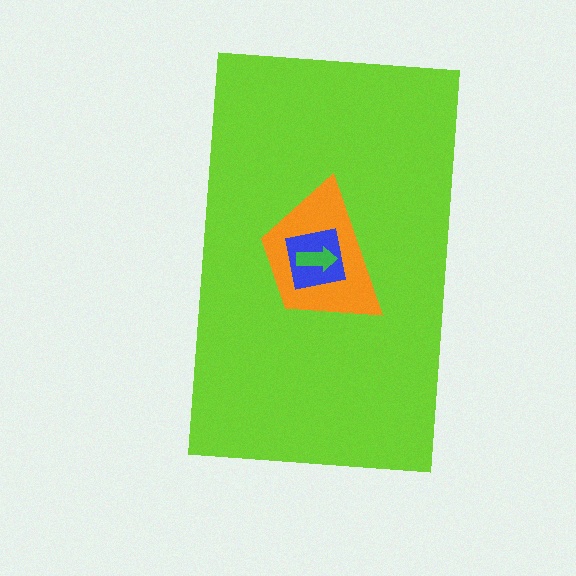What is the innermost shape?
The green arrow.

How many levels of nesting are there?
4.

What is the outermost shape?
The lime rectangle.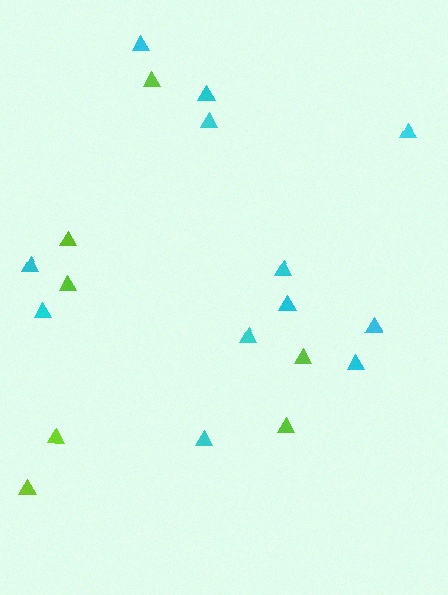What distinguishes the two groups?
There are 2 groups: one group of lime triangles (7) and one group of cyan triangles (12).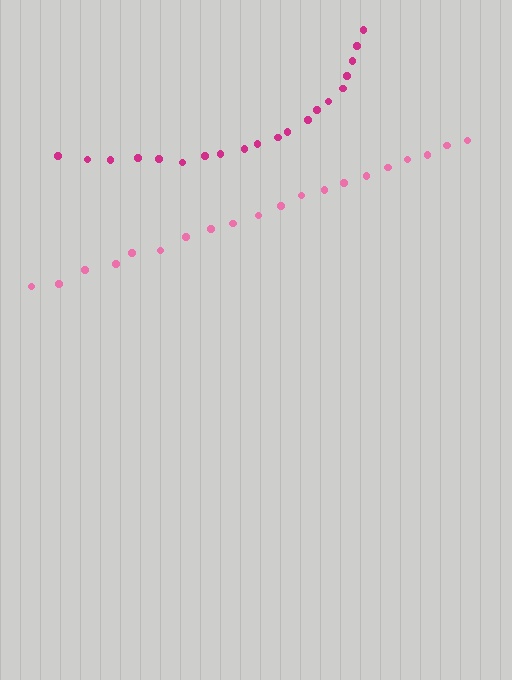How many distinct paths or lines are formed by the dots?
There are 2 distinct paths.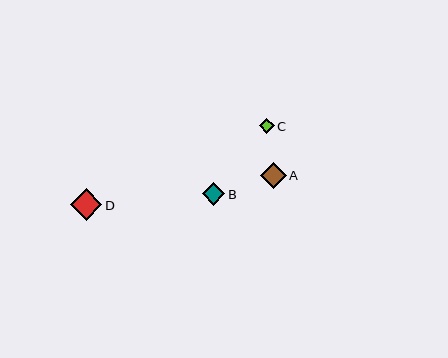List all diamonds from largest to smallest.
From largest to smallest: D, A, B, C.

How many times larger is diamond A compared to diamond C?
Diamond A is approximately 1.7 times the size of diamond C.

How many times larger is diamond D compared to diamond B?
Diamond D is approximately 1.4 times the size of diamond B.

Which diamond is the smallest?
Diamond C is the smallest with a size of approximately 15 pixels.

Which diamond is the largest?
Diamond D is the largest with a size of approximately 32 pixels.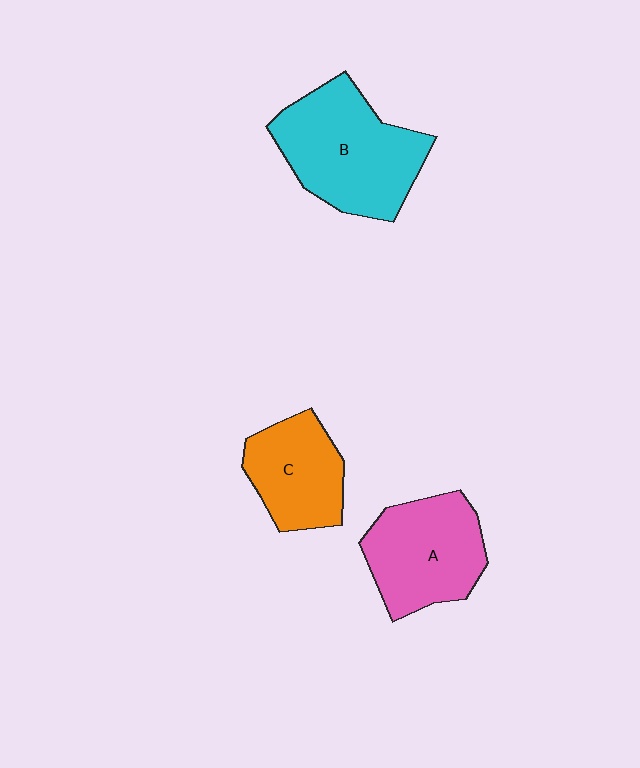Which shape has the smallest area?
Shape C (orange).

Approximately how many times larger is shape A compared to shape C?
Approximately 1.3 times.